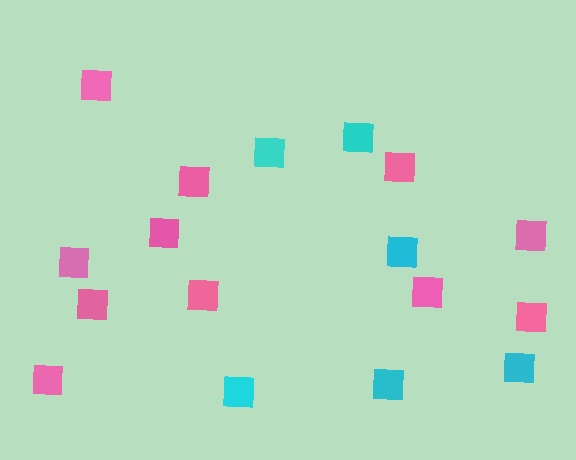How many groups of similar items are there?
There are 2 groups: one group of cyan squares (6) and one group of pink squares (11).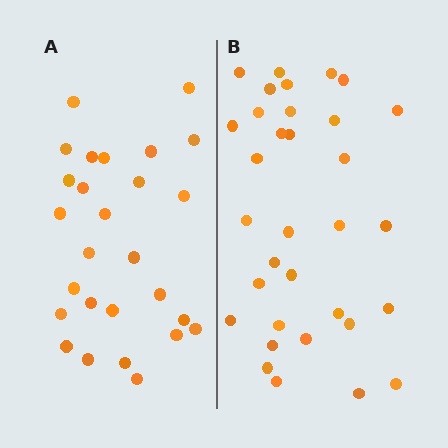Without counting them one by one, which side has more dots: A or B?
Region B (the right region) has more dots.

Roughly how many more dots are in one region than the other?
Region B has about 6 more dots than region A.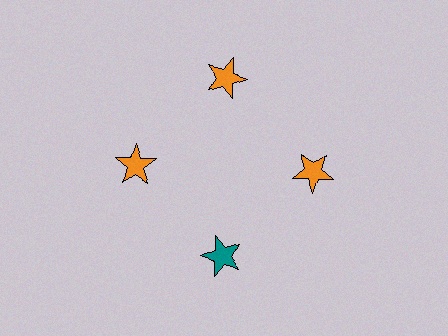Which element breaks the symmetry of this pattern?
The teal star at roughly the 6 o'clock position breaks the symmetry. All other shapes are orange stars.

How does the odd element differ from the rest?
It has a different color: teal instead of orange.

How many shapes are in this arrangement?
There are 4 shapes arranged in a ring pattern.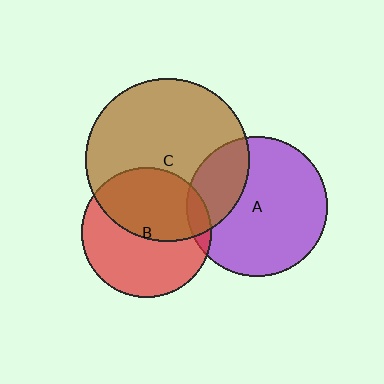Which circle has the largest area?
Circle C (brown).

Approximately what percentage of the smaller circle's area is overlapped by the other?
Approximately 10%.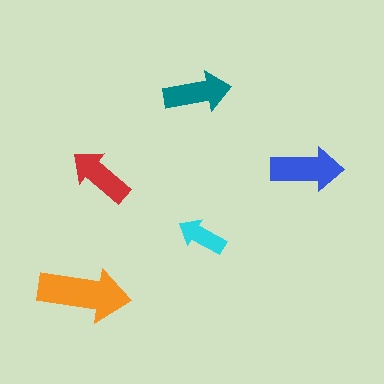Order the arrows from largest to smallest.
the orange one, the blue one, the teal one, the red one, the cyan one.